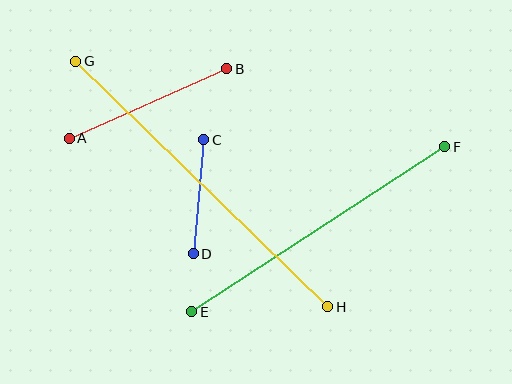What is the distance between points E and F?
The distance is approximately 302 pixels.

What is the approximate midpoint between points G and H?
The midpoint is at approximately (202, 184) pixels.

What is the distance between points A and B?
The distance is approximately 172 pixels.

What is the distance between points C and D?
The distance is approximately 114 pixels.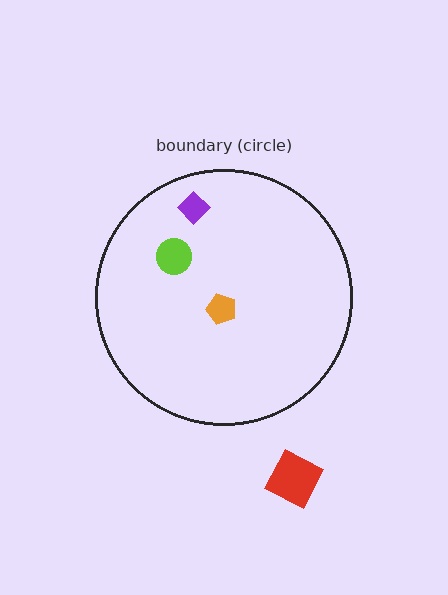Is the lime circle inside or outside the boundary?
Inside.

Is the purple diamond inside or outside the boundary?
Inside.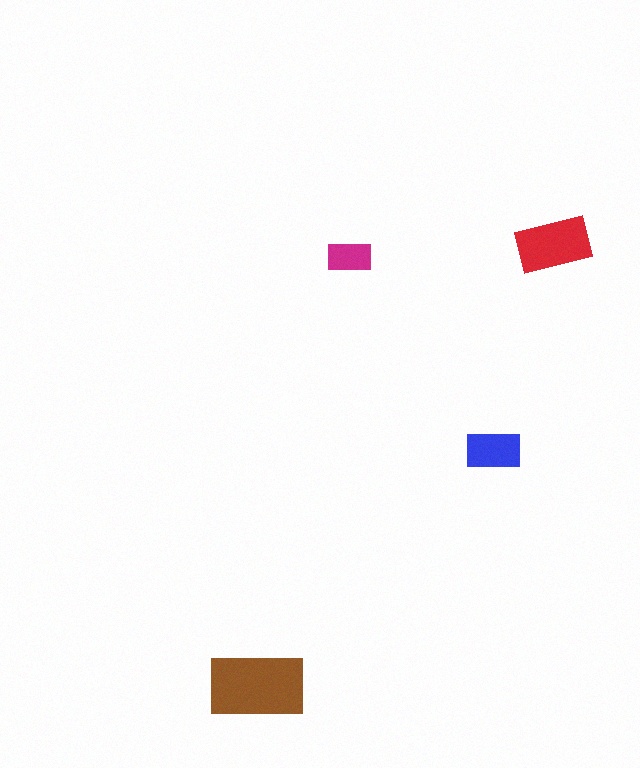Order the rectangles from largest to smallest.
the brown one, the red one, the blue one, the magenta one.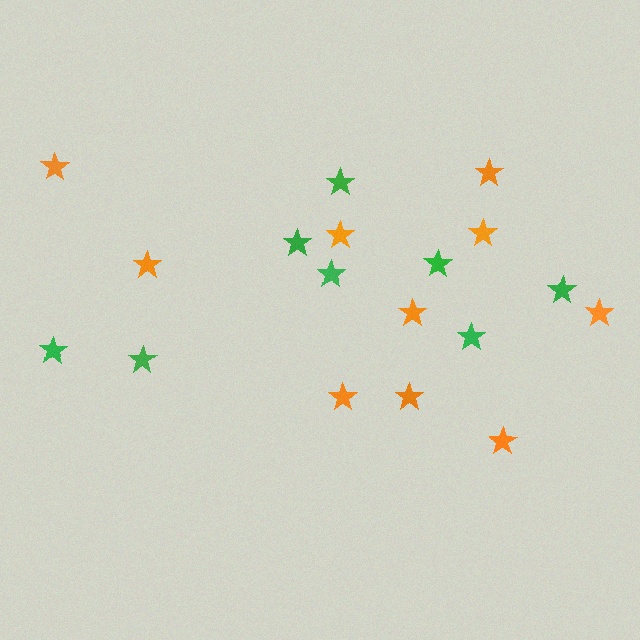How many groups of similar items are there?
There are 2 groups: one group of orange stars (10) and one group of green stars (8).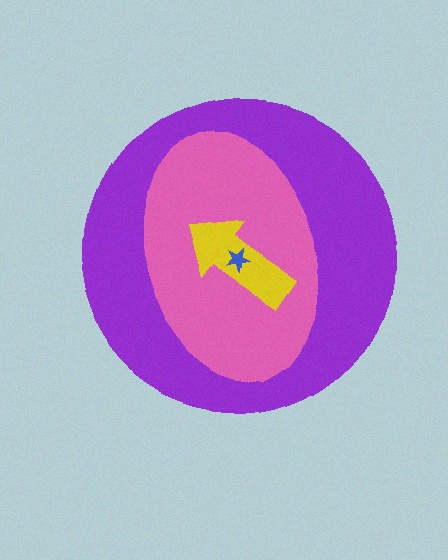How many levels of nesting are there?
4.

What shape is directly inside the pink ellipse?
The yellow arrow.